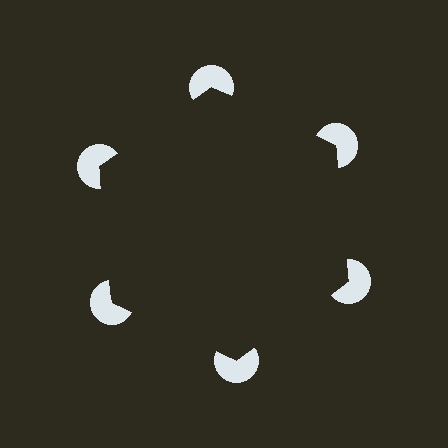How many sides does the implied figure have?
6 sides.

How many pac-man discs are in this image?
There are 6 — one at each vertex of the illusory hexagon.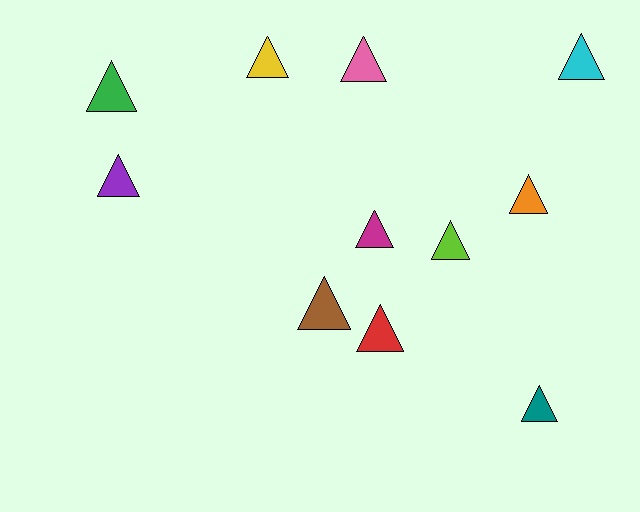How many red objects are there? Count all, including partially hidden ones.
There is 1 red object.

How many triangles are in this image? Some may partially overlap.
There are 11 triangles.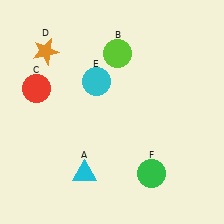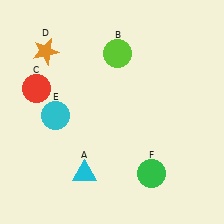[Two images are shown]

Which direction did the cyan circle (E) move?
The cyan circle (E) moved left.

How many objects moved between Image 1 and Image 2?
1 object moved between the two images.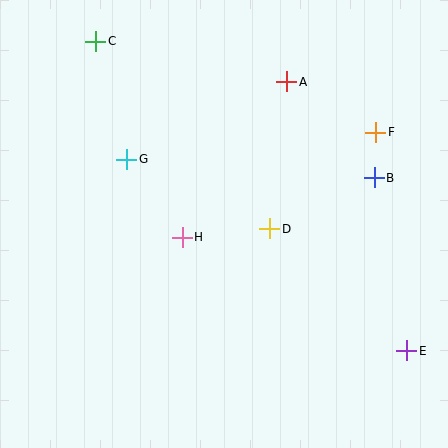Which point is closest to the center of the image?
Point H at (182, 237) is closest to the center.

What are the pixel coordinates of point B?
Point B is at (374, 178).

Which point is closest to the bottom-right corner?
Point E is closest to the bottom-right corner.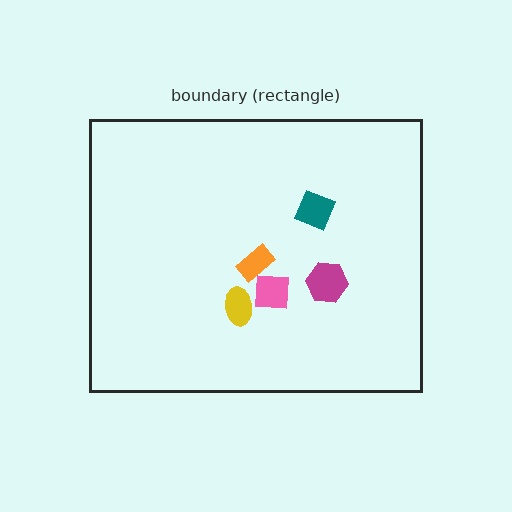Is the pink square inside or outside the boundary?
Inside.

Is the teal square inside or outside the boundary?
Inside.